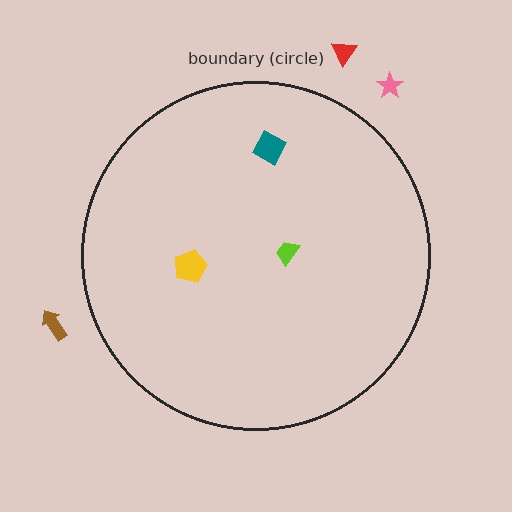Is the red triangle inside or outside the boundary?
Outside.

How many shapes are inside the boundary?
3 inside, 3 outside.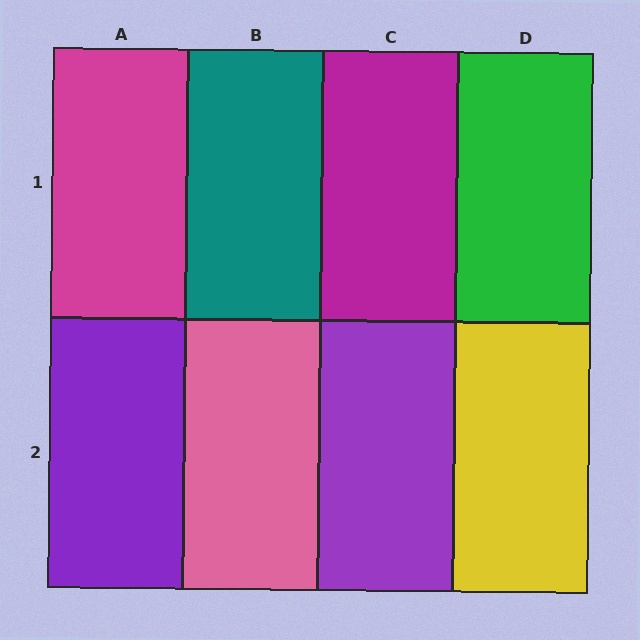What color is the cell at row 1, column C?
Magenta.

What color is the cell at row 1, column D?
Green.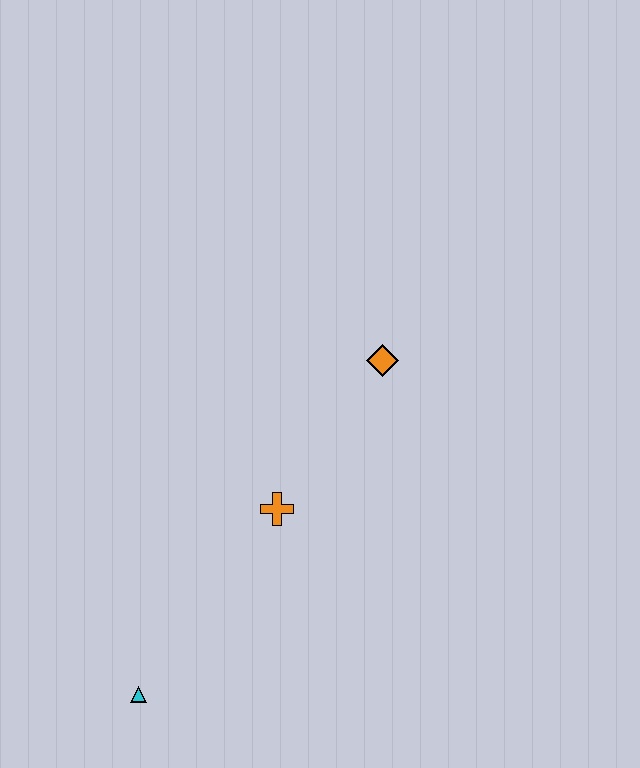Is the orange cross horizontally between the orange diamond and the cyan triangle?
Yes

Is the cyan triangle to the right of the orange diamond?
No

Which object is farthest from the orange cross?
The cyan triangle is farthest from the orange cross.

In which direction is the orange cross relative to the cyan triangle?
The orange cross is above the cyan triangle.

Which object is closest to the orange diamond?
The orange cross is closest to the orange diamond.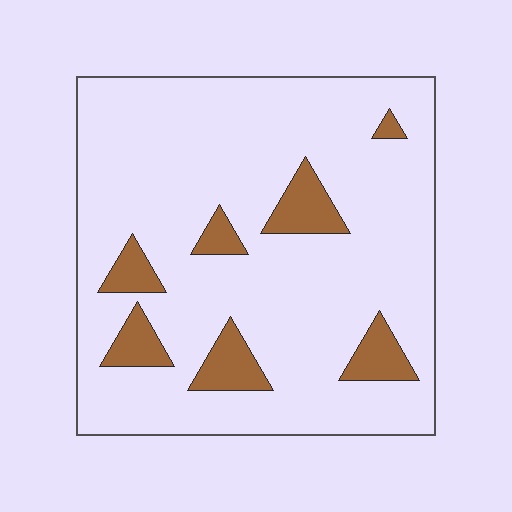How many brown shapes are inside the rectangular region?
7.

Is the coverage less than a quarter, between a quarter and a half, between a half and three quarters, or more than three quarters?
Less than a quarter.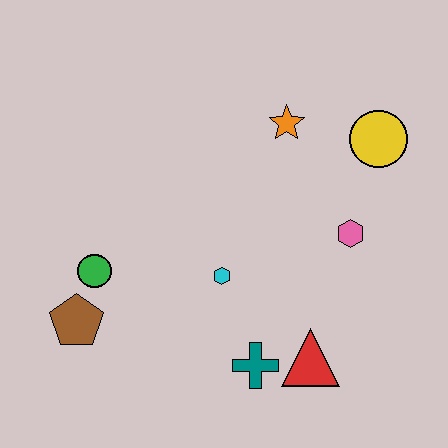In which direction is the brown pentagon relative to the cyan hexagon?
The brown pentagon is to the left of the cyan hexagon.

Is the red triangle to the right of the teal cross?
Yes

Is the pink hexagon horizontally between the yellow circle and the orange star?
Yes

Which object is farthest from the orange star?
The brown pentagon is farthest from the orange star.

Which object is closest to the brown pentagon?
The green circle is closest to the brown pentagon.